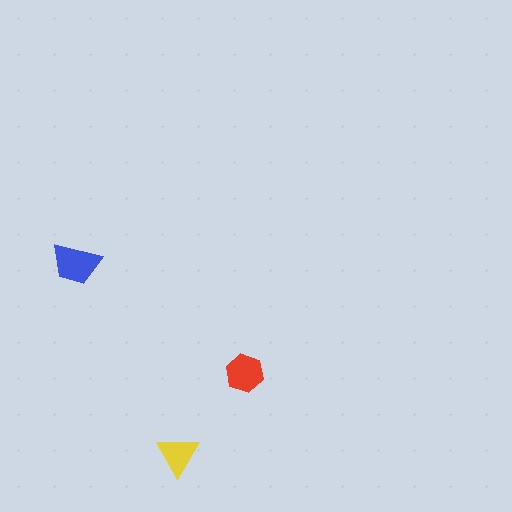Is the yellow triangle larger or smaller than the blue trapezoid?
Smaller.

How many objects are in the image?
There are 3 objects in the image.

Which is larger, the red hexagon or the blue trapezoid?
The blue trapezoid.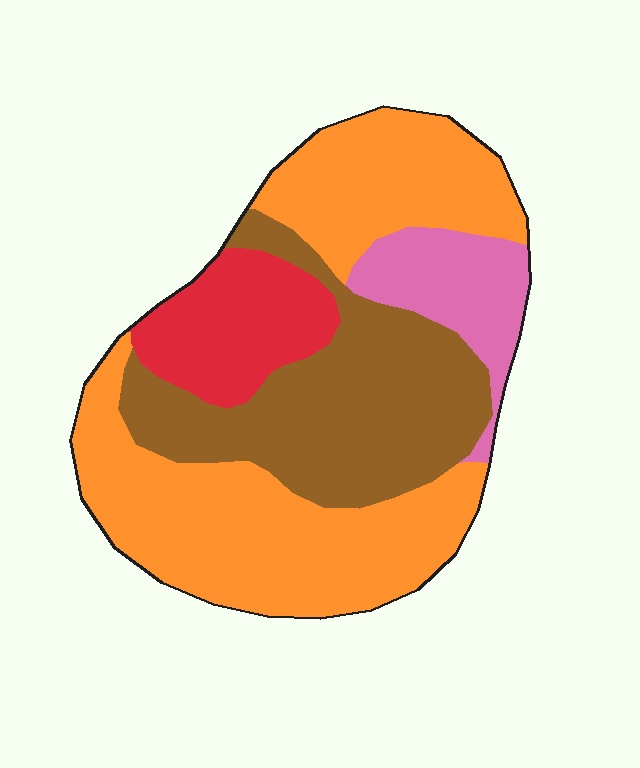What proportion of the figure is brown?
Brown takes up about one third (1/3) of the figure.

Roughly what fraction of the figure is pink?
Pink takes up about one tenth (1/10) of the figure.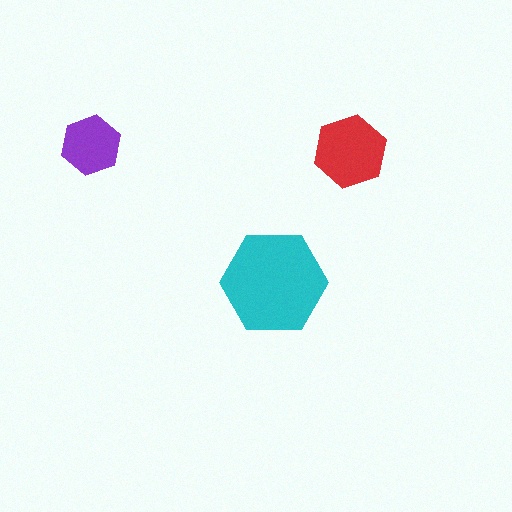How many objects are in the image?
There are 3 objects in the image.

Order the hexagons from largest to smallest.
the cyan one, the red one, the purple one.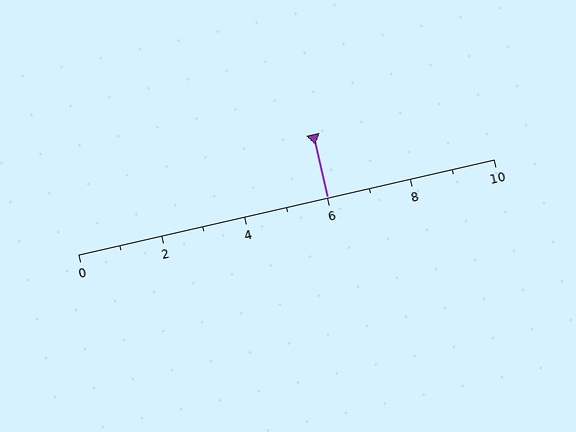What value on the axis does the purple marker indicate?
The marker indicates approximately 6.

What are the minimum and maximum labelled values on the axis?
The axis runs from 0 to 10.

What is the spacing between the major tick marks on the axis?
The major ticks are spaced 2 apart.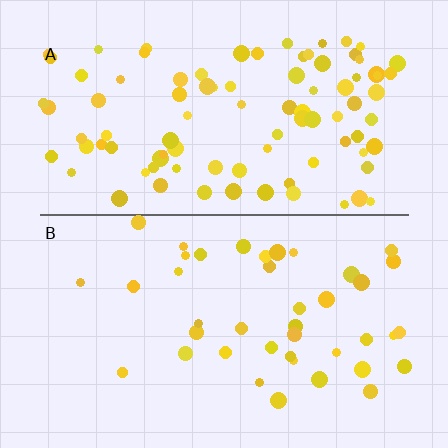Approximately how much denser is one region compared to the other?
Approximately 2.3× — region A over region B.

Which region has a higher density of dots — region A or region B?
A (the top).